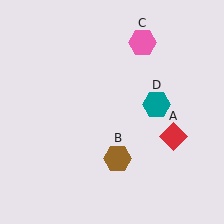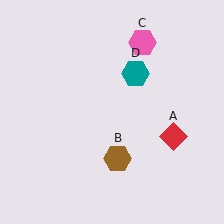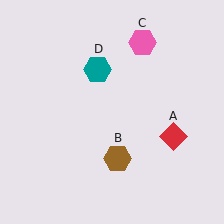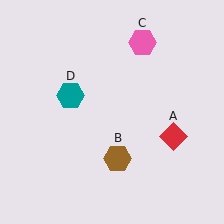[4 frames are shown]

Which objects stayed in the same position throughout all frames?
Red diamond (object A) and brown hexagon (object B) and pink hexagon (object C) remained stationary.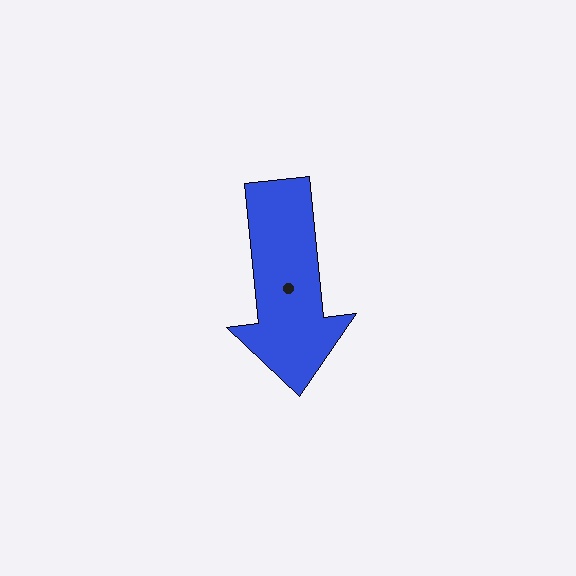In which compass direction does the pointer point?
South.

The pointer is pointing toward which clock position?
Roughly 6 o'clock.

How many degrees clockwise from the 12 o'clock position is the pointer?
Approximately 174 degrees.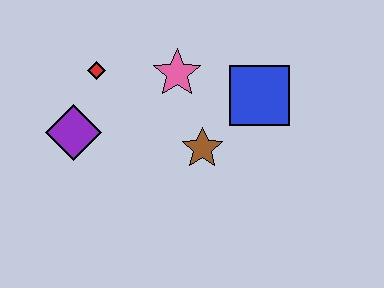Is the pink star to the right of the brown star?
No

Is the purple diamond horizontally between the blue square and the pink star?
No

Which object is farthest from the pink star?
The purple diamond is farthest from the pink star.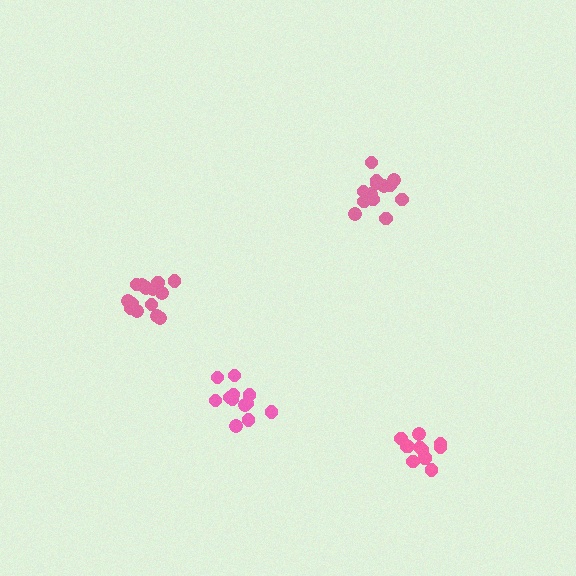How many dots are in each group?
Group 1: 16 dots, Group 2: 15 dots, Group 3: 12 dots, Group 4: 12 dots (55 total).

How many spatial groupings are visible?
There are 4 spatial groupings.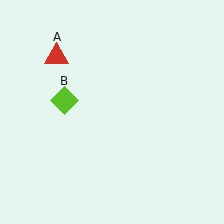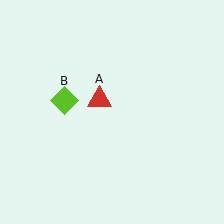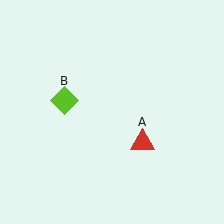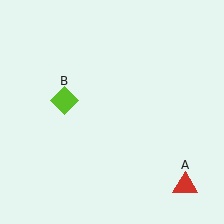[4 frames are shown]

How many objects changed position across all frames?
1 object changed position: red triangle (object A).